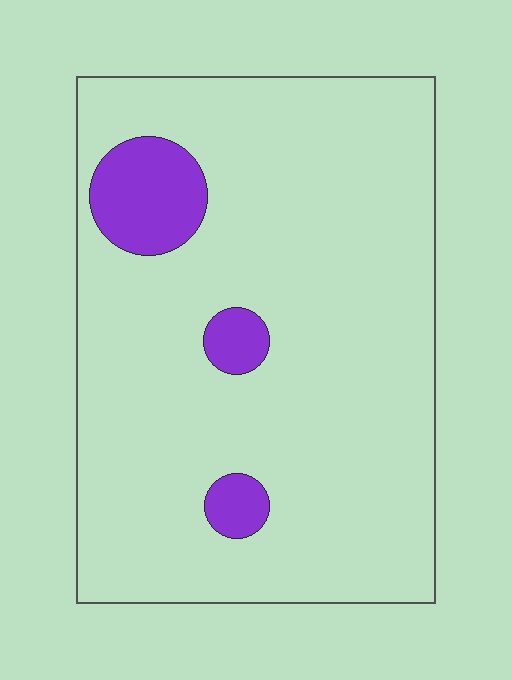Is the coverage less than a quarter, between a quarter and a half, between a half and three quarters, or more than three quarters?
Less than a quarter.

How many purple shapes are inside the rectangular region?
3.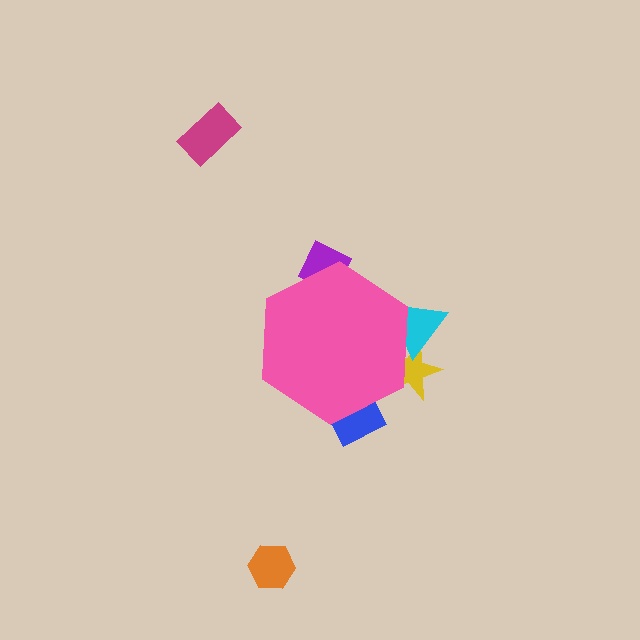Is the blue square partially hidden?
Yes, the blue square is partially hidden behind the pink hexagon.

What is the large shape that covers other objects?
A pink hexagon.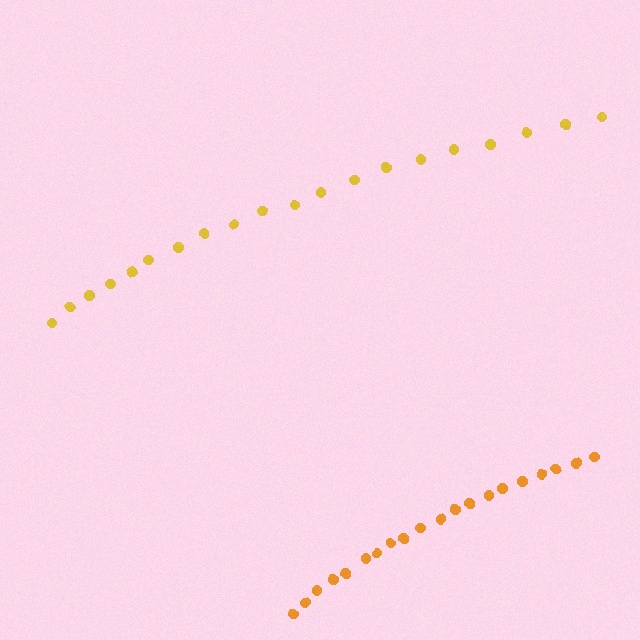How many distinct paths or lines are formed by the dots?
There are 2 distinct paths.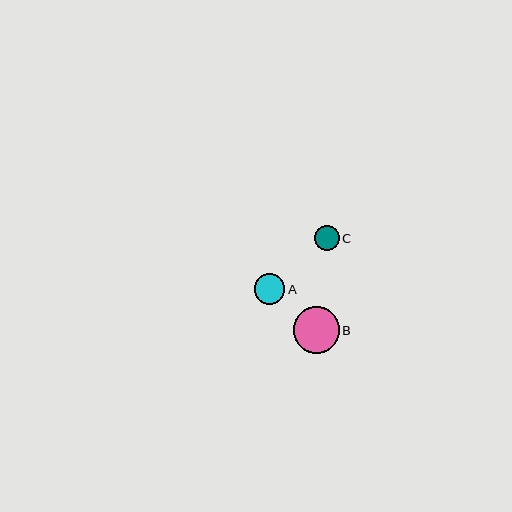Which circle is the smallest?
Circle C is the smallest with a size of approximately 25 pixels.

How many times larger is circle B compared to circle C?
Circle B is approximately 1.9 times the size of circle C.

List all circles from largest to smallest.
From largest to smallest: B, A, C.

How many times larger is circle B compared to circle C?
Circle B is approximately 1.9 times the size of circle C.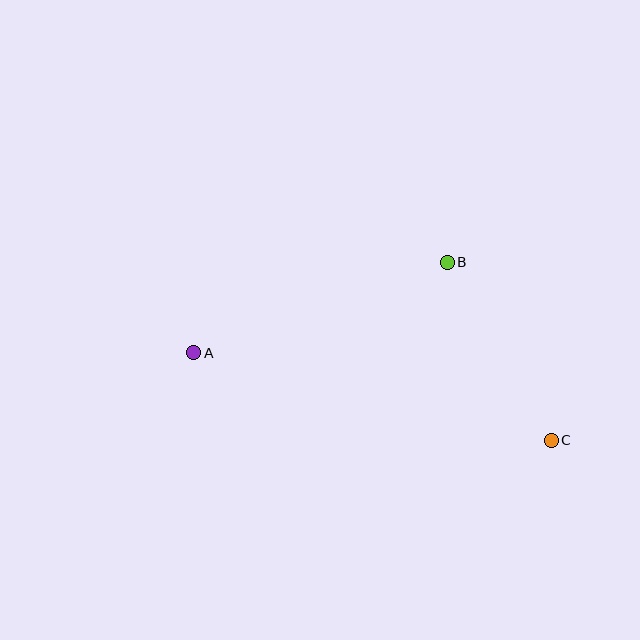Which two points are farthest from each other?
Points A and C are farthest from each other.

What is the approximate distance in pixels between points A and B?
The distance between A and B is approximately 269 pixels.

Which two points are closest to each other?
Points B and C are closest to each other.